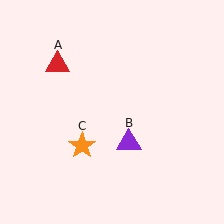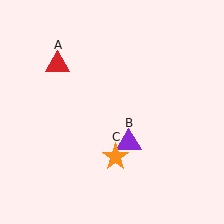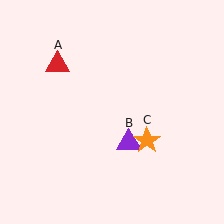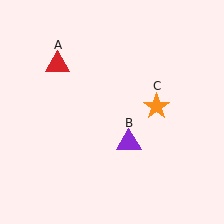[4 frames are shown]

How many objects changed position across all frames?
1 object changed position: orange star (object C).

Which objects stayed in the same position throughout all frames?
Red triangle (object A) and purple triangle (object B) remained stationary.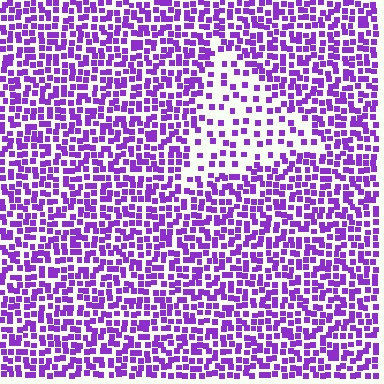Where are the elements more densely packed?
The elements are more densely packed outside the triangle boundary.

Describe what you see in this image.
The image contains small purple elements arranged at two different densities. A triangle-shaped region is visible where the elements are less densely packed than the surrounding area.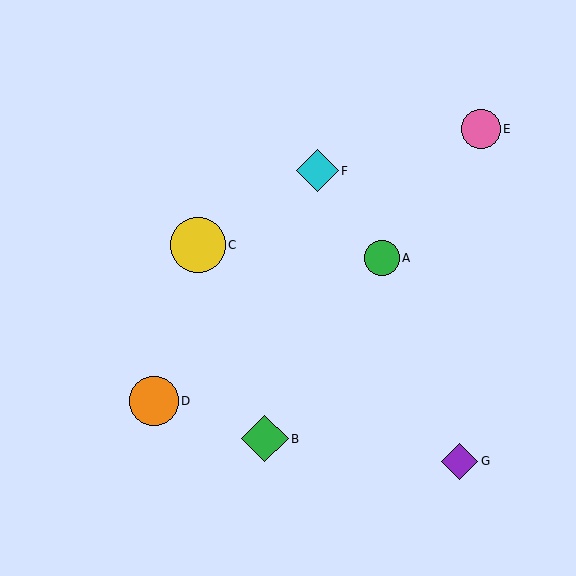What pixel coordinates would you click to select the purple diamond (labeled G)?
Click at (460, 461) to select the purple diamond G.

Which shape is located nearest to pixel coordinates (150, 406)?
The orange circle (labeled D) at (154, 401) is nearest to that location.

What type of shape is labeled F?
Shape F is a cyan diamond.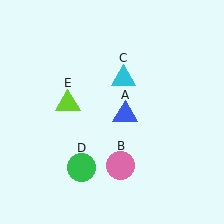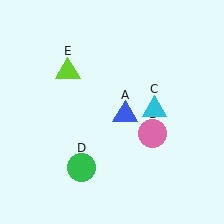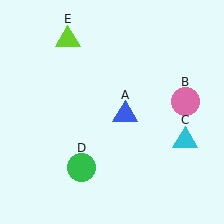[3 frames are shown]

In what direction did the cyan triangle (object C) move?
The cyan triangle (object C) moved down and to the right.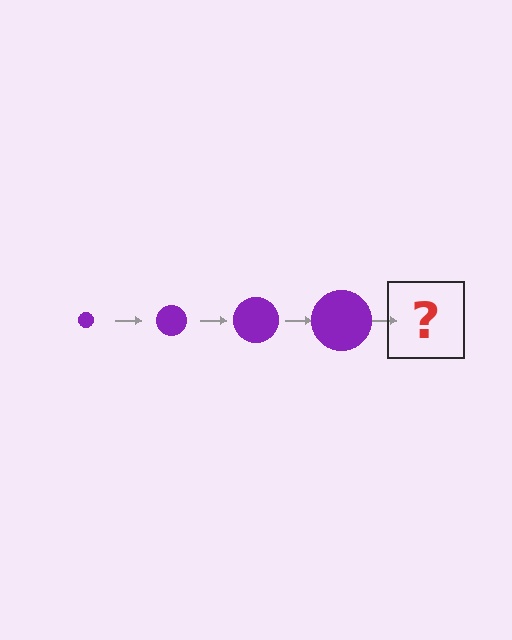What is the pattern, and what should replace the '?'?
The pattern is that the circle gets progressively larger each step. The '?' should be a purple circle, larger than the previous one.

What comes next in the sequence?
The next element should be a purple circle, larger than the previous one.